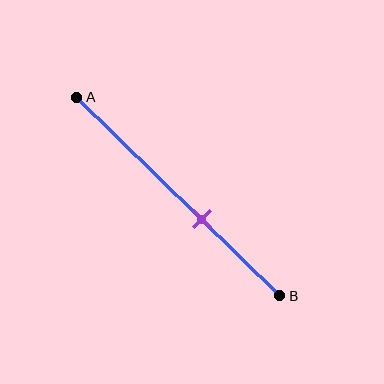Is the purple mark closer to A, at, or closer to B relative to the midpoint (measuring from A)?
The purple mark is closer to point B than the midpoint of segment AB.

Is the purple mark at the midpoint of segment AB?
No, the mark is at about 60% from A, not at the 50% midpoint.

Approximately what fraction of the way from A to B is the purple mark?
The purple mark is approximately 60% of the way from A to B.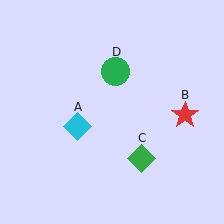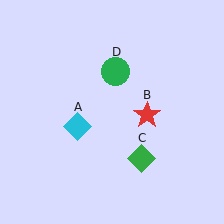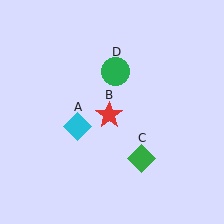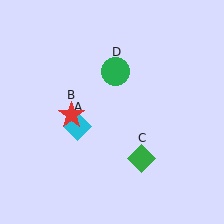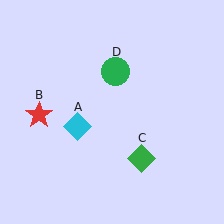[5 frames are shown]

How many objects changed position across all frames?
1 object changed position: red star (object B).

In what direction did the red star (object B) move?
The red star (object B) moved left.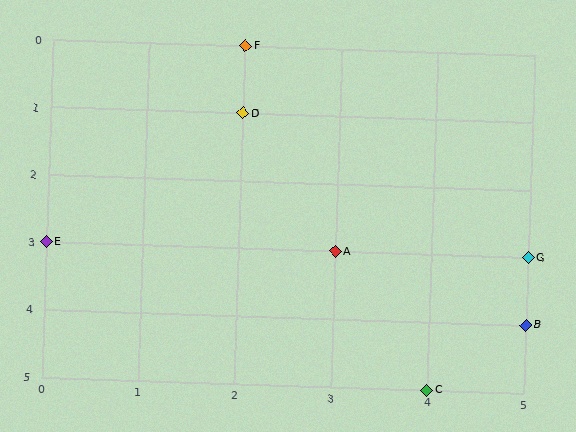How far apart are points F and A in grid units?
Points F and A are 1 column and 3 rows apart (about 3.2 grid units diagonally).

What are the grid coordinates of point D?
Point D is at grid coordinates (2, 1).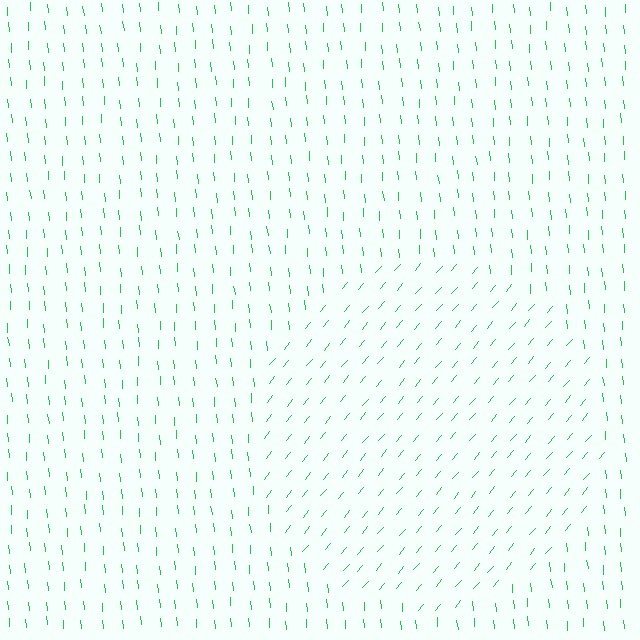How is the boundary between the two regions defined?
The boundary is defined purely by a change in line orientation (approximately 45 degrees difference). All lines are the same color and thickness.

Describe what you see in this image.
The image is filled with small green line segments. A circle region in the image has lines oriented differently from the surrounding lines, creating a visible texture boundary.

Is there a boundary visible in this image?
Yes, there is a texture boundary formed by a change in line orientation.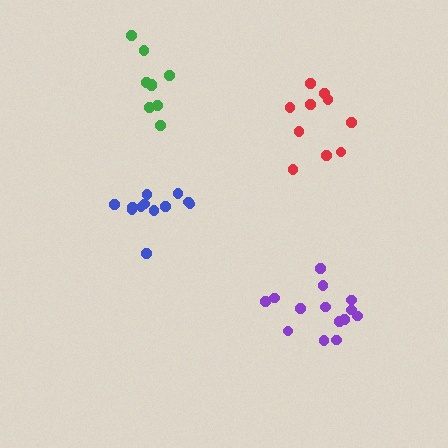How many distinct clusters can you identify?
There are 4 distinct clusters.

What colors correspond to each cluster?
The clusters are colored: blue, green, purple, red.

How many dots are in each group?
Group 1: 12 dots, Group 2: 9 dots, Group 3: 14 dots, Group 4: 10 dots (45 total).